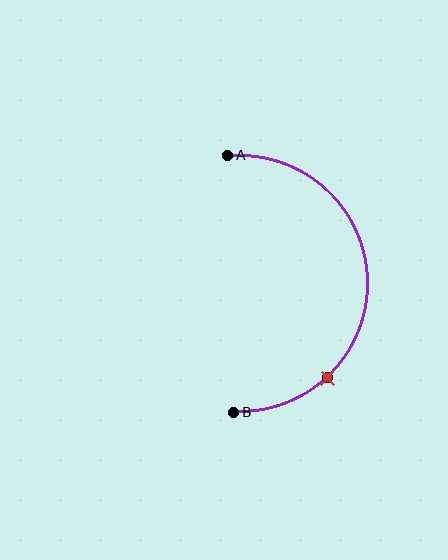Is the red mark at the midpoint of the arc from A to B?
No. The red mark lies on the arc but is closer to endpoint B. The arc midpoint would be at the point on the curve equidistant along the arc from both A and B.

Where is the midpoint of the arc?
The arc midpoint is the point on the curve farthest from the straight line joining A and B. It sits to the right of that line.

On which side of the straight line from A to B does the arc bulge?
The arc bulges to the right of the straight line connecting A and B.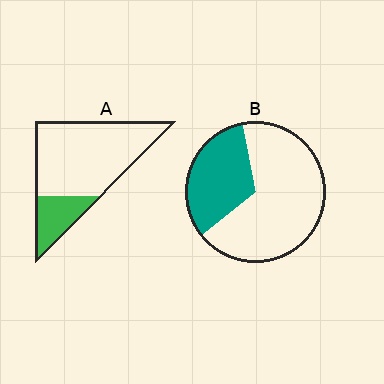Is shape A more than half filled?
No.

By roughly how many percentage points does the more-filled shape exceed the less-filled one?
By roughly 10 percentage points (B over A).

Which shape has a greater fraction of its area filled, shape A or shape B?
Shape B.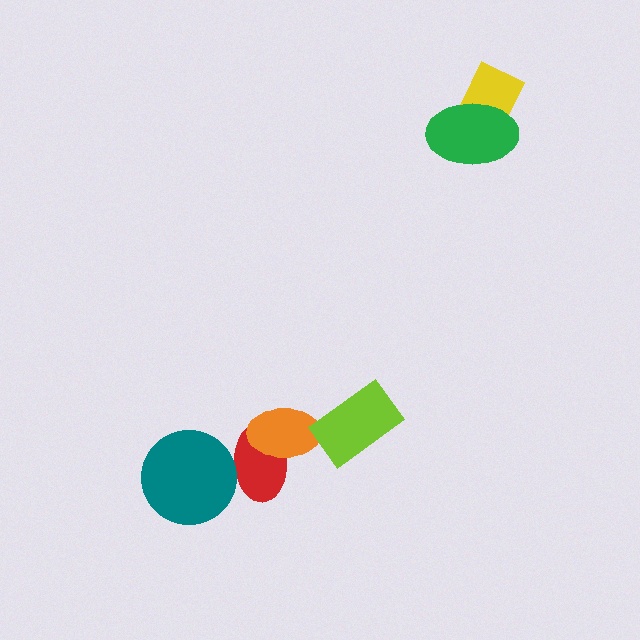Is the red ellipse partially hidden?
Yes, it is partially covered by another shape.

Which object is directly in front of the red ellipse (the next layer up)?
The orange ellipse is directly in front of the red ellipse.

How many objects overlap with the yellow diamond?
1 object overlaps with the yellow diamond.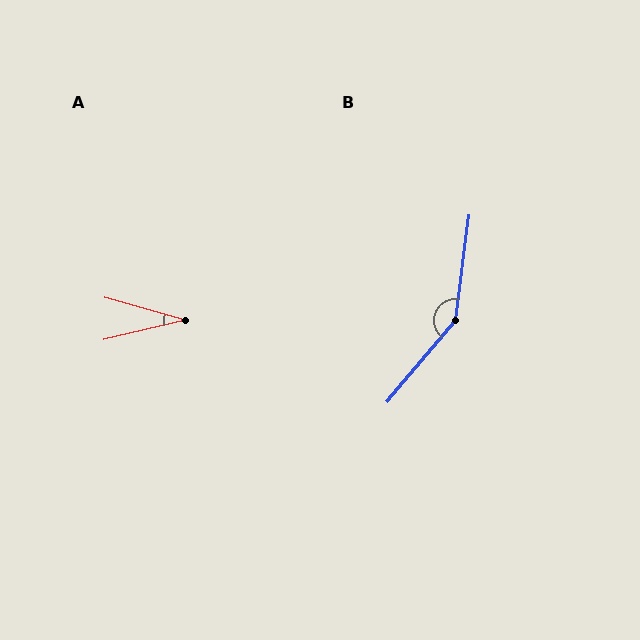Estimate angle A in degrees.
Approximately 29 degrees.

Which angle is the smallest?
A, at approximately 29 degrees.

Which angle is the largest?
B, at approximately 148 degrees.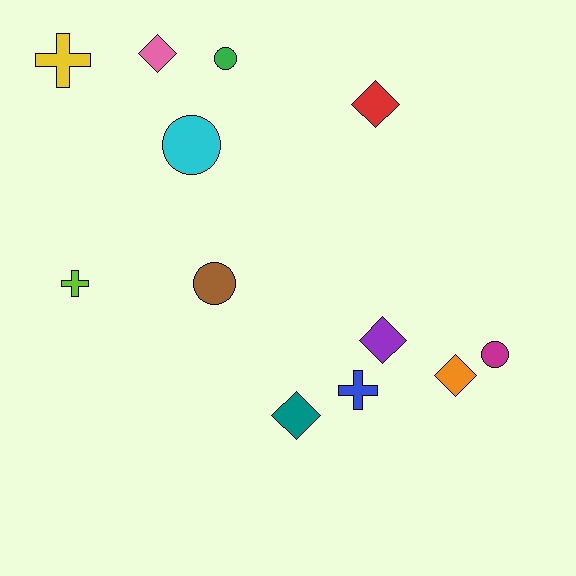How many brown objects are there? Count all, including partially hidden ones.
There is 1 brown object.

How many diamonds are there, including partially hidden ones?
There are 5 diamonds.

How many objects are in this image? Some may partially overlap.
There are 12 objects.